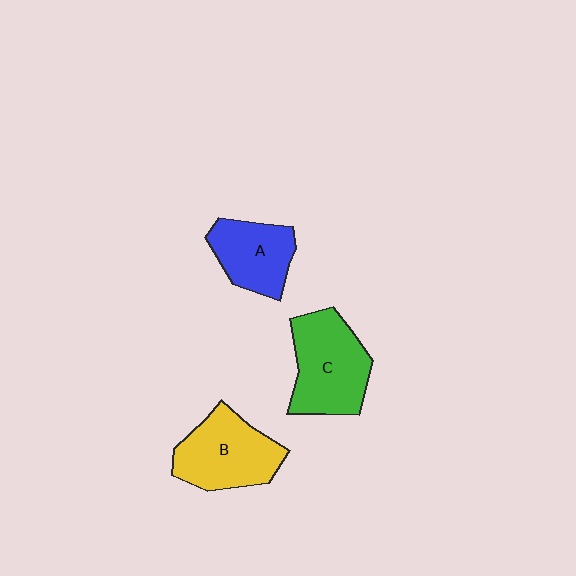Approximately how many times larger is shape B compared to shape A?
Approximately 1.3 times.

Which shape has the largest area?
Shape C (green).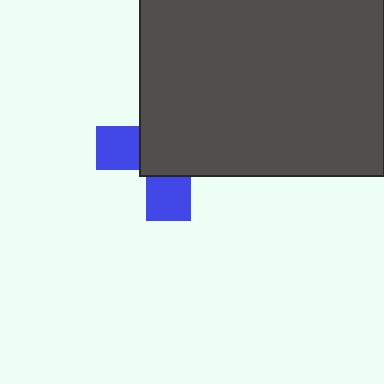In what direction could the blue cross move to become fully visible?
The blue cross could move toward the lower-left. That would shift it out from behind the dark gray rectangle entirely.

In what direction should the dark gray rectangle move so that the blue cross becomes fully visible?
The dark gray rectangle should move toward the upper-right. That is the shortest direction to clear the overlap and leave the blue cross fully visible.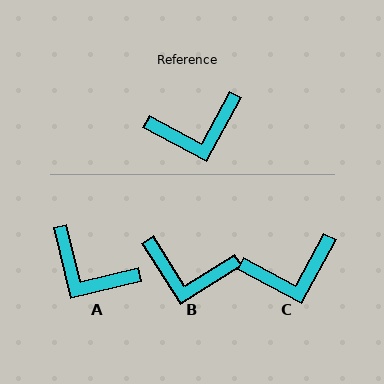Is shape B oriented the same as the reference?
No, it is off by about 29 degrees.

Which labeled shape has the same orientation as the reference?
C.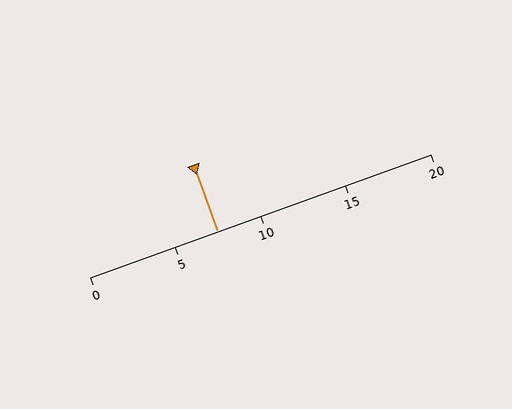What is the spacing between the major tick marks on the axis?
The major ticks are spaced 5 apart.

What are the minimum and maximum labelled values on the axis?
The axis runs from 0 to 20.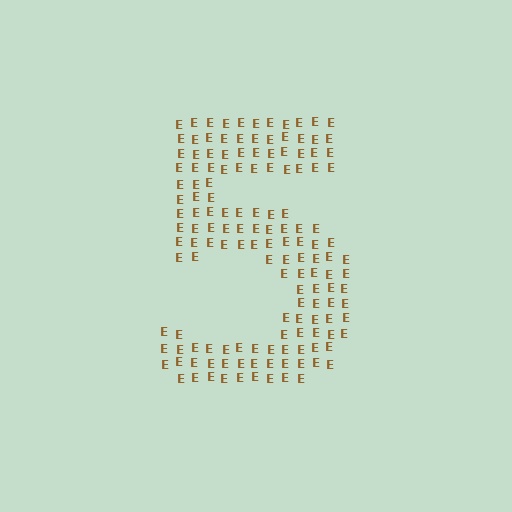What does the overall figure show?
The overall figure shows the digit 5.